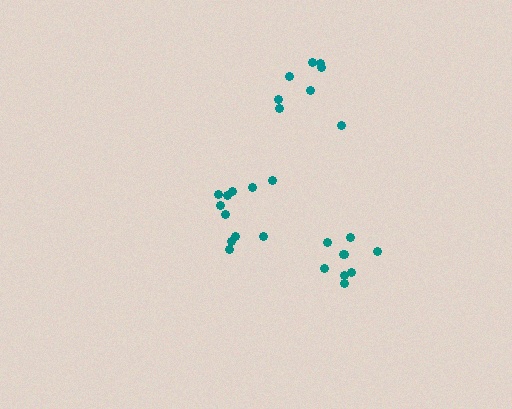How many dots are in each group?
Group 1: 9 dots, Group 2: 11 dots, Group 3: 8 dots (28 total).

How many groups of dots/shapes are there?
There are 3 groups.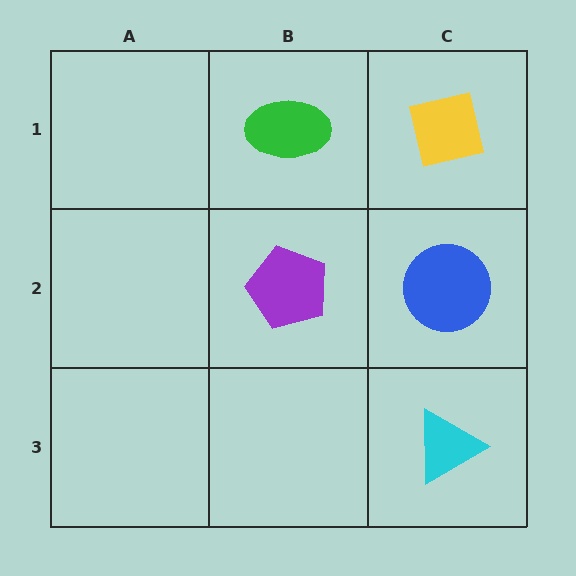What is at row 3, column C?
A cyan triangle.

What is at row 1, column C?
A yellow square.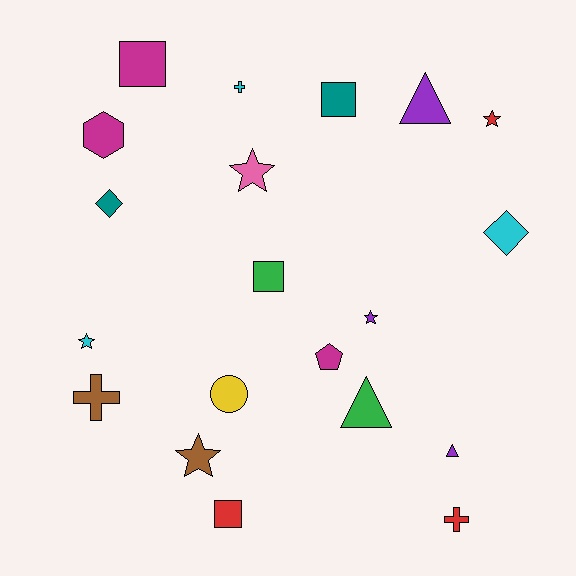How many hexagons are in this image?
There is 1 hexagon.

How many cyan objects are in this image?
There are 3 cyan objects.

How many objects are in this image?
There are 20 objects.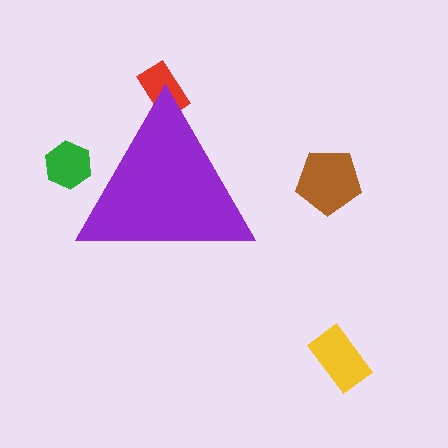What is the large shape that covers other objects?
A purple triangle.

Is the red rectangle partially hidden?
Yes, the red rectangle is partially hidden behind the purple triangle.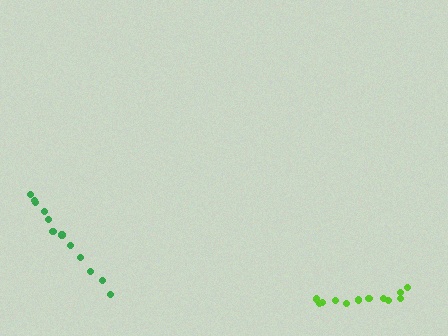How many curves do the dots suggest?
There are 2 distinct paths.